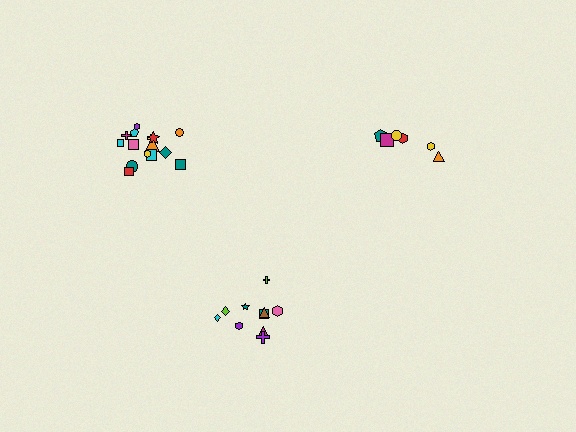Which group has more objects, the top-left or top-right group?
The top-left group.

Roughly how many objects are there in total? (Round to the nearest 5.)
Roughly 30 objects in total.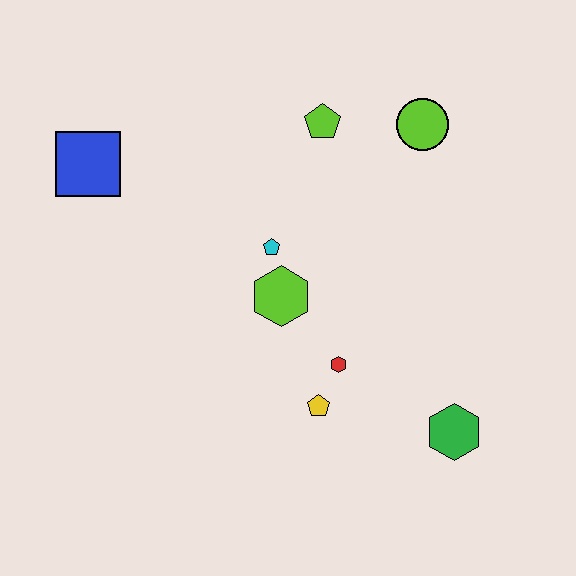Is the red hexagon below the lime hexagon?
Yes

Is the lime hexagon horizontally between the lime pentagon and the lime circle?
No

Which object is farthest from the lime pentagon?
The green hexagon is farthest from the lime pentagon.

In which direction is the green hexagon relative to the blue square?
The green hexagon is to the right of the blue square.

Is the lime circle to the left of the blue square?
No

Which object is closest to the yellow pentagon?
The red hexagon is closest to the yellow pentagon.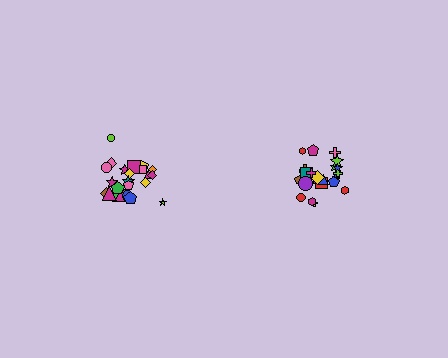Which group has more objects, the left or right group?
The left group.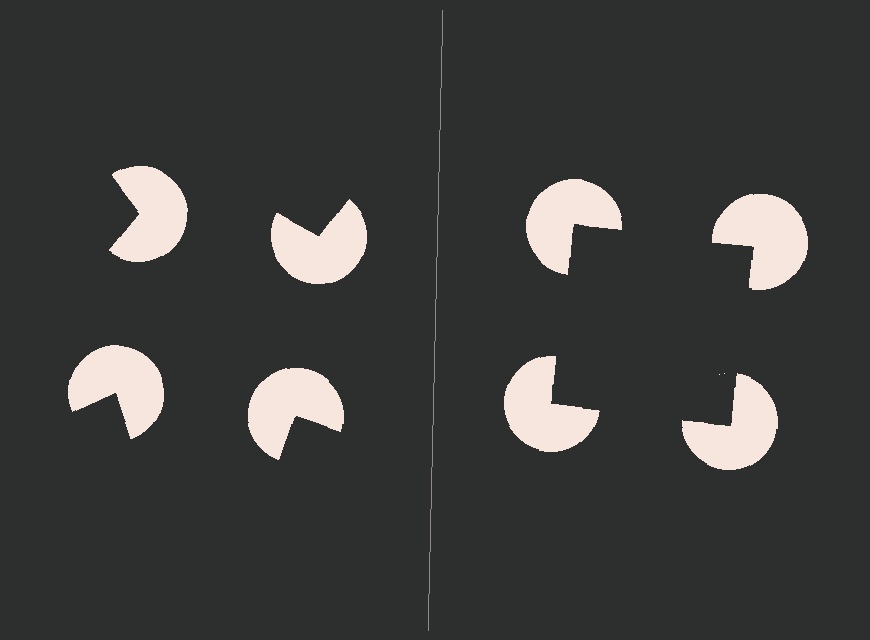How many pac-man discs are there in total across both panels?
8 — 4 on each side.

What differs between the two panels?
The pac-man discs are positioned identically on both sides; only the wedge orientations differ. On the right they align to a square; on the left they are misaligned.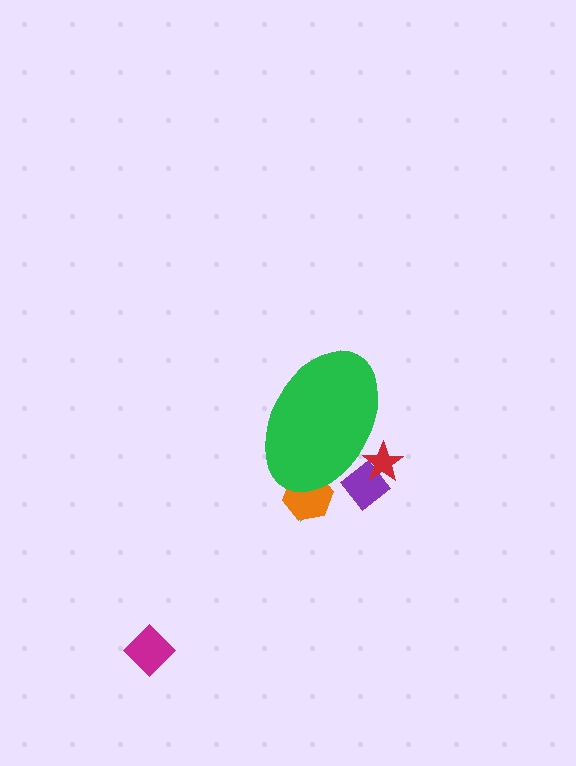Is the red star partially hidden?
Yes, the red star is partially hidden behind the green ellipse.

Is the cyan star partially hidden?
Yes, the cyan star is partially hidden behind the green ellipse.